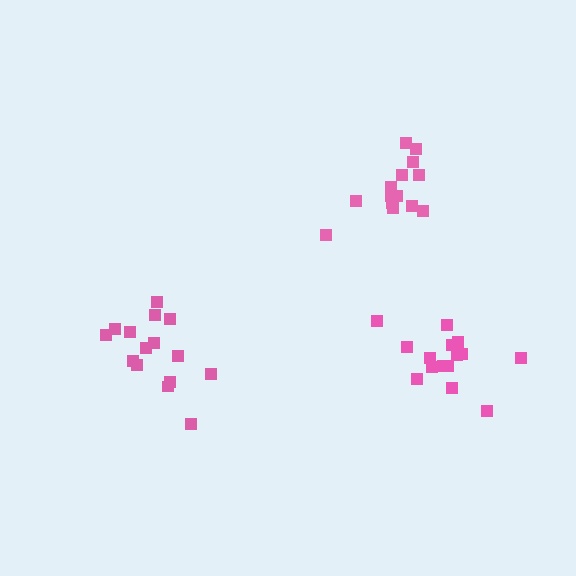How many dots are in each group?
Group 1: 16 dots, Group 2: 14 dots, Group 3: 15 dots (45 total).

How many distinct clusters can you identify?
There are 3 distinct clusters.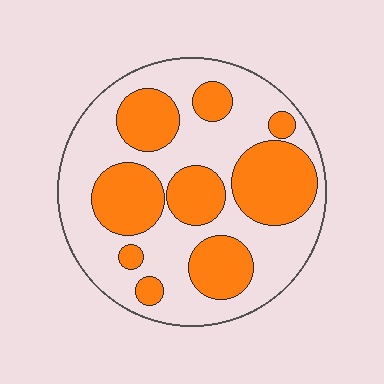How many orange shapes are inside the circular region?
9.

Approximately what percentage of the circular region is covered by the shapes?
Approximately 40%.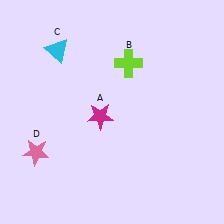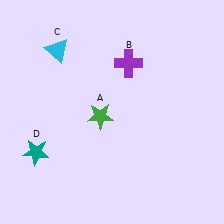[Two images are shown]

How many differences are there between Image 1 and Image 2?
There are 3 differences between the two images.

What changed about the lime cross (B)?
In Image 1, B is lime. In Image 2, it changed to purple.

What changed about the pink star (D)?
In Image 1, D is pink. In Image 2, it changed to teal.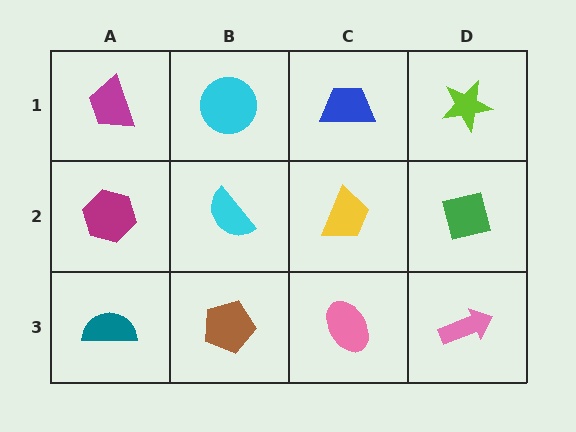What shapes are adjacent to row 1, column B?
A cyan semicircle (row 2, column B), a magenta trapezoid (row 1, column A), a blue trapezoid (row 1, column C).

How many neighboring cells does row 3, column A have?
2.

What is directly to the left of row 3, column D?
A pink ellipse.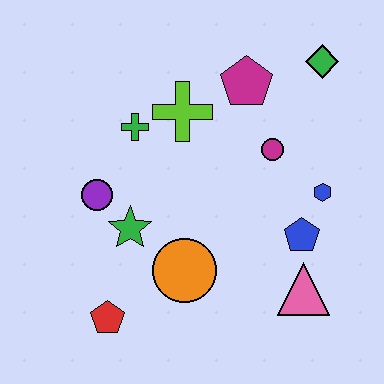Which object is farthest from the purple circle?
The green diamond is farthest from the purple circle.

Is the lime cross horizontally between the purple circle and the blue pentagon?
Yes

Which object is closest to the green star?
The purple circle is closest to the green star.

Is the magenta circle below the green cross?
Yes